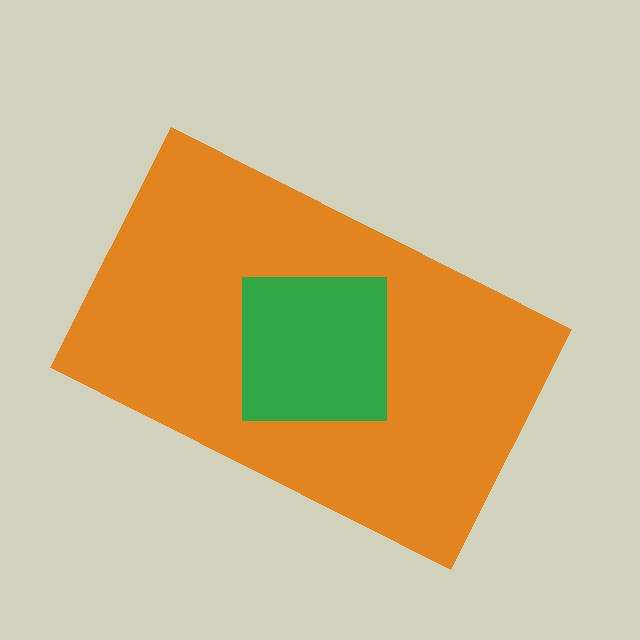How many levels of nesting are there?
2.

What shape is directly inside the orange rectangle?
The green square.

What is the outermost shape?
The orange rectangle.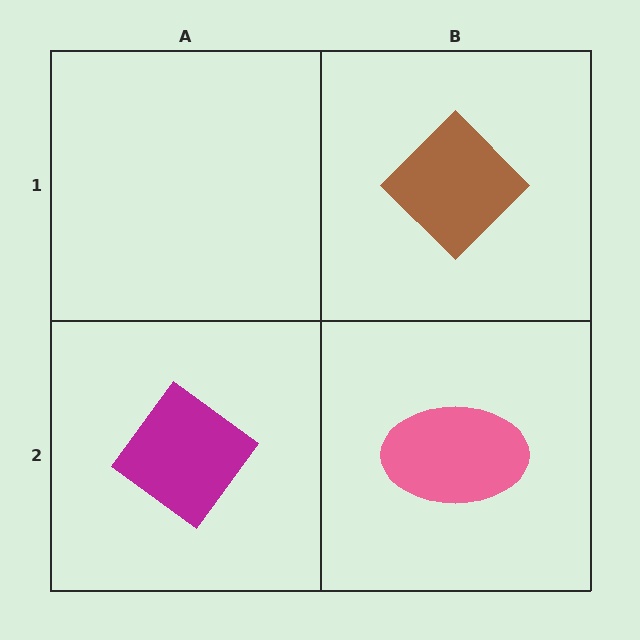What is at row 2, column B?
A pink ellipse.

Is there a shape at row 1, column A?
No, that cell is empty.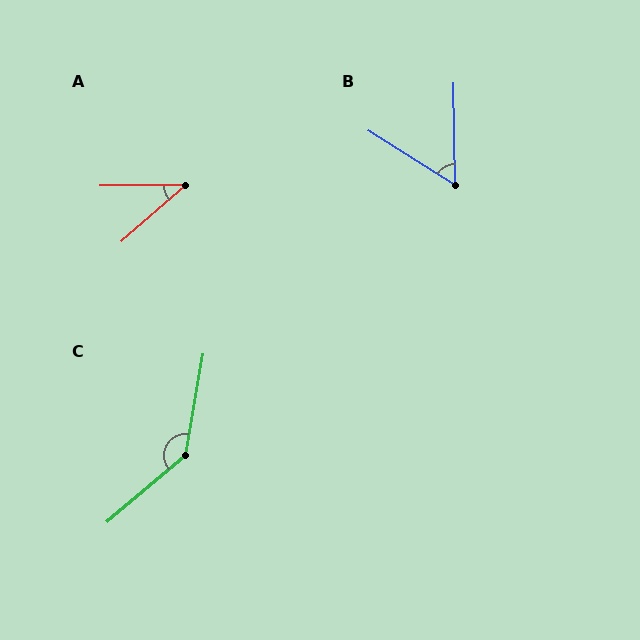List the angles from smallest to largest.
A (41°), B (57°), C (140°).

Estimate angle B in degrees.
Approximately 57 degrees.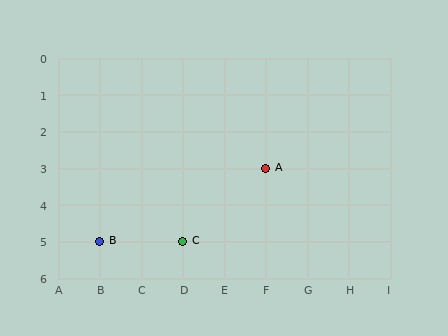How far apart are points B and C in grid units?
Points B and C are 2 columns apart.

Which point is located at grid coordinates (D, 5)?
Point C is at (D, 5).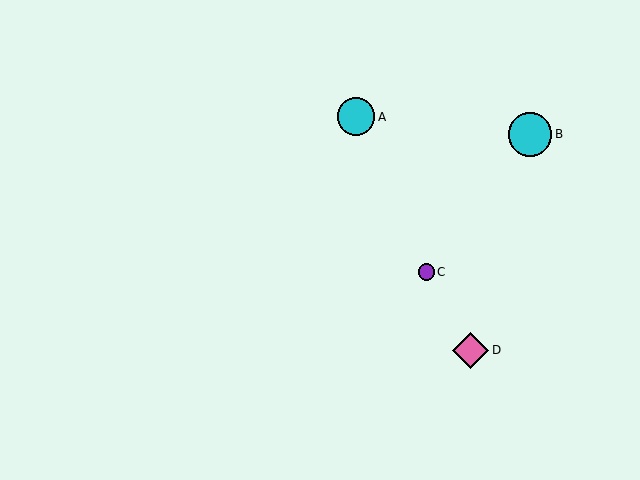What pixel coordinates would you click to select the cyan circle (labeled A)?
Click at (356, 117) to select the cyan circle A.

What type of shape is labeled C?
Shape C is a purple circle.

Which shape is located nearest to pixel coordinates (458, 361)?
The pink diamond (labeled D) at (471, 350) is nearest to that location.